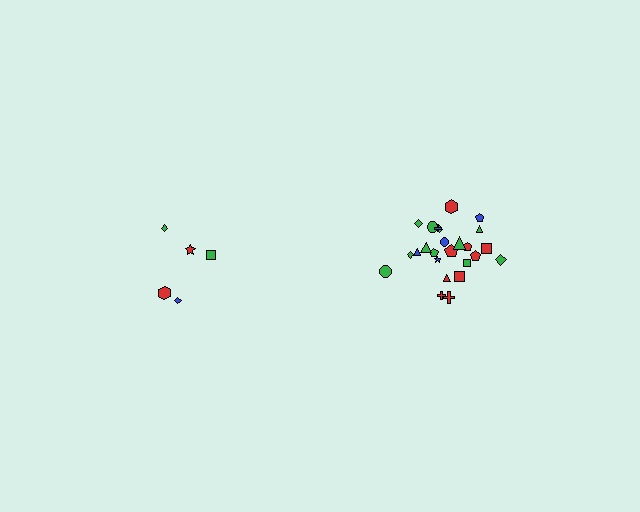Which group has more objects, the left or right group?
The right group.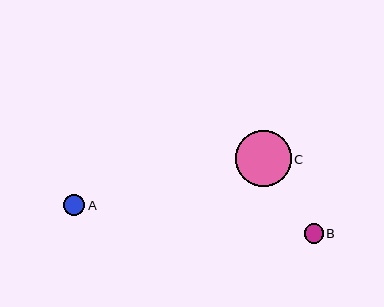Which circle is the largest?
Circle C is the largest with a size of approximately 56 pixels.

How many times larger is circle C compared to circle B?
Circle C is approximately 2.9 times the size of circle B.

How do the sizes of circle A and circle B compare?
Circle A and circle B are approximately the same size.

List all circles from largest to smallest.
From largest to smallest: C, A, B.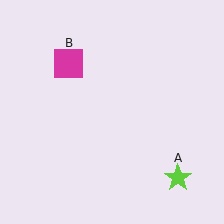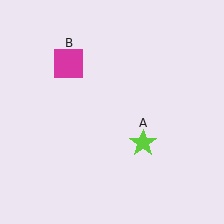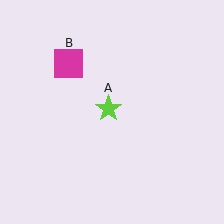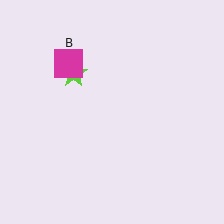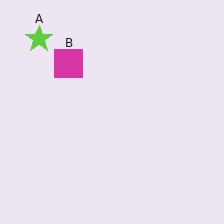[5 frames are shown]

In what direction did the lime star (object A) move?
The lime star (object A) moved up and to the left.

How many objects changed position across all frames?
1 object changed position: lime star (object A).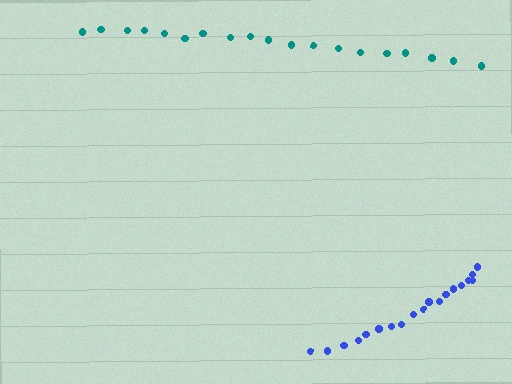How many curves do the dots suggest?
There are 2 distinct paths.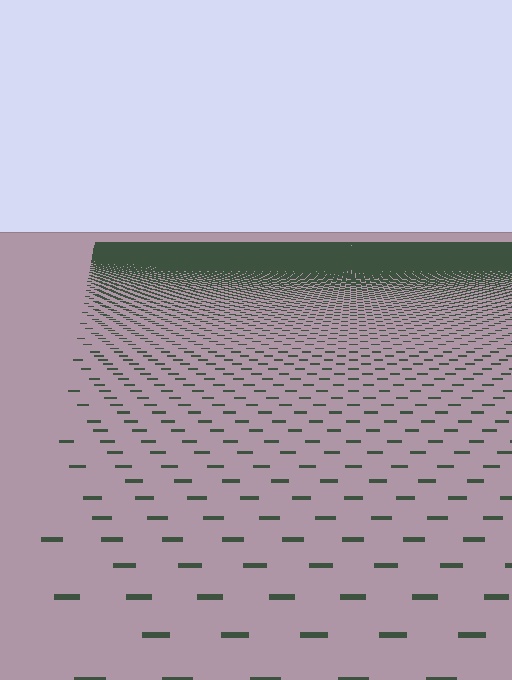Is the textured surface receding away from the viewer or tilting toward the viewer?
The surface is receding away from the viewer. Texture elements get smaller and denser toward the top.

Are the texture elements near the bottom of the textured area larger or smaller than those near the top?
Larger. Near the bottom, elements are closer to the viewer and appear at a bigger on-screen size.